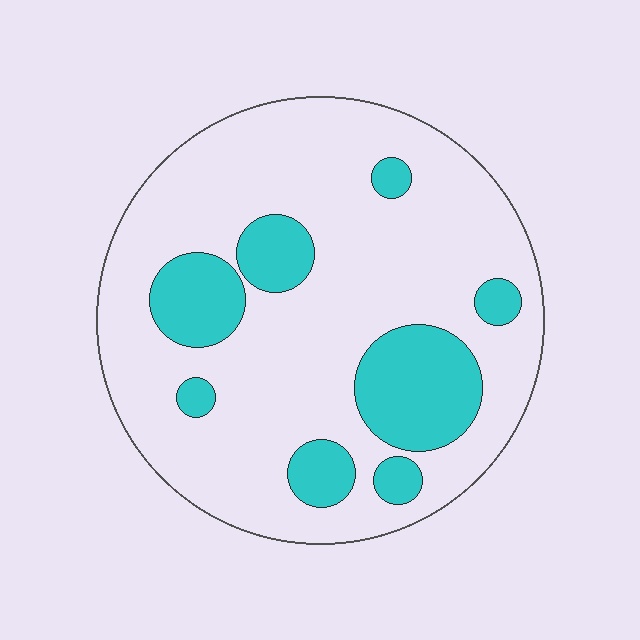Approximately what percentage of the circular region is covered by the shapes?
Approximately 20%.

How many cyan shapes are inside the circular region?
8.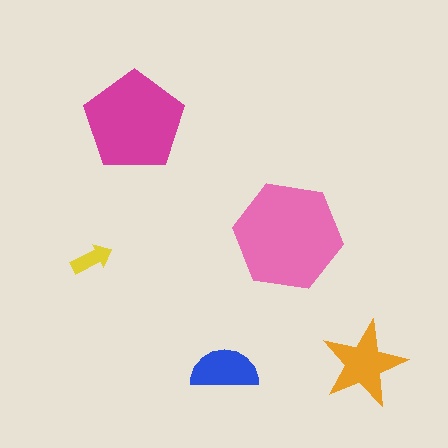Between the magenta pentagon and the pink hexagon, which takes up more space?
The pink hexagon.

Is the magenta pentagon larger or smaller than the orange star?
Larger.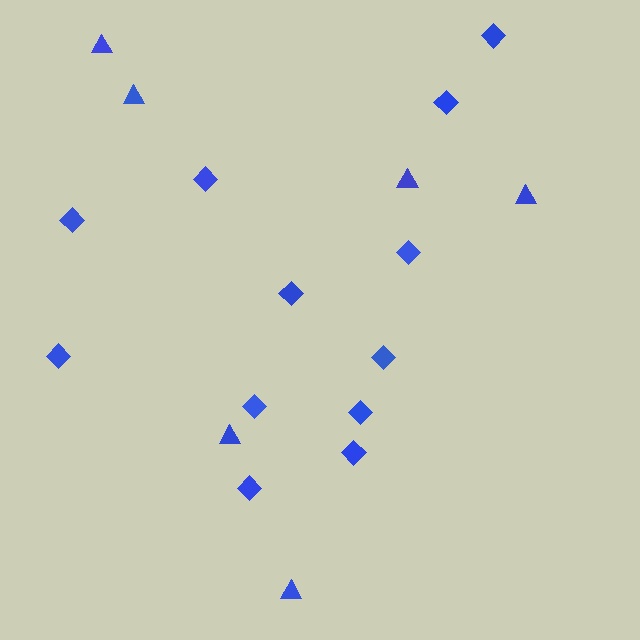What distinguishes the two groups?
There are 2 groups: one group of triangles (6) and one group of diamonds (12).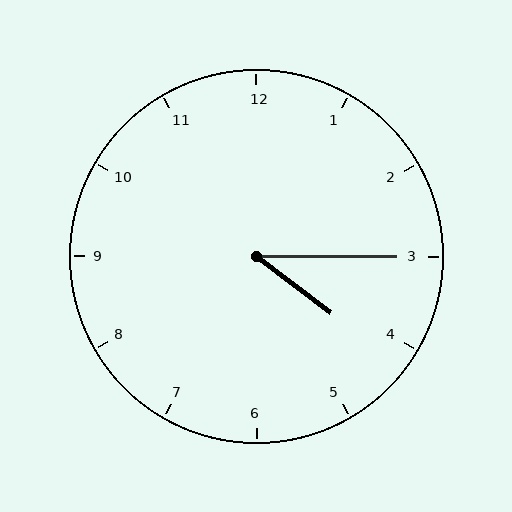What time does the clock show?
4:15.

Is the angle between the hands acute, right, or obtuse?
It is acute.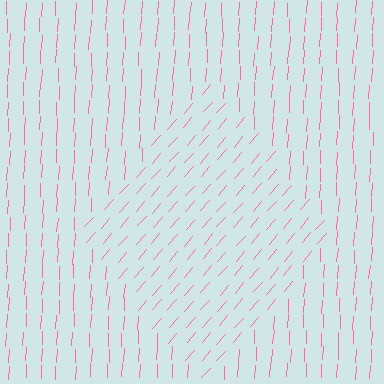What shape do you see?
I see a diamond.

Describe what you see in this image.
The image is filled with small pink line segments. A diamond region in the image has lines oriented differently from the surrounding lines, creating a visible texture boundary.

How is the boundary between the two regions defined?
The boundary is defined purely by a change in line orientation (approximately 38 degrees difference). All lines are the same color and thickness.